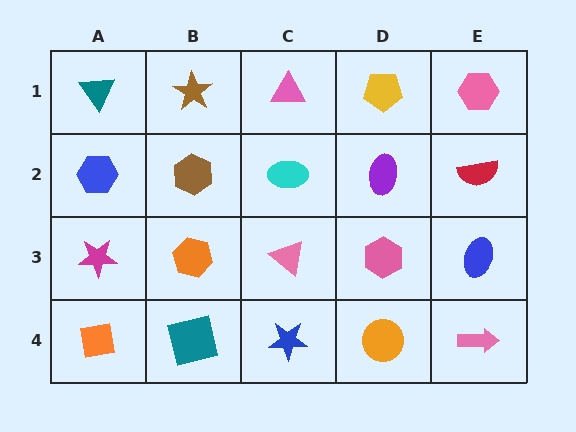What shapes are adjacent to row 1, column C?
A cyan ellipse (row 2, column C), a brown star (row 1, column B), a yellow pentagon (row 1, column D).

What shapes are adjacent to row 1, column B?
A brown hexagon (row 2, column B), a teal triangle (row 1, column A), a pink triangle (row 1, column C).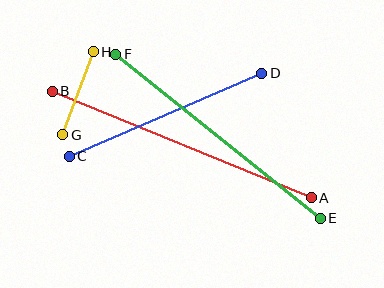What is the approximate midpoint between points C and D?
The midpoint is at approximately (165, 115) pixels.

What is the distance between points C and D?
The distance is approximately 210 pixels.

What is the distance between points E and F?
The distance is approximately 262 pixels.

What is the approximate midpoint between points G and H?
The midpoint is at approximately (78, 93) pixels.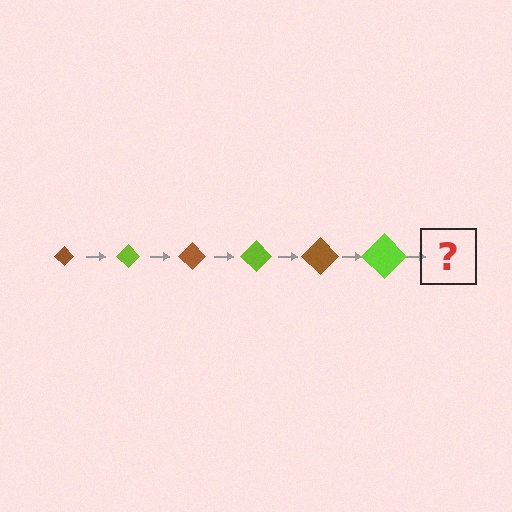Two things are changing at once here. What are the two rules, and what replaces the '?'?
The two rules are that the diamond grows larger each step and the color cycles through brown and lime. The '?' should be a brown diamond, larger than the previous one.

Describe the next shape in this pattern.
It should be a brown diamond, larger than the previous one.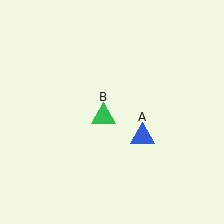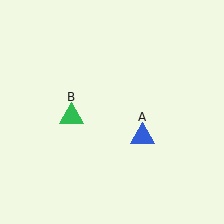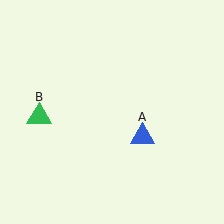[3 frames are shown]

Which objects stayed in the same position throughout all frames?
Blue triangle (object A) remained stationary.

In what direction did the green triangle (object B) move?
The green triangle (object B) moved left.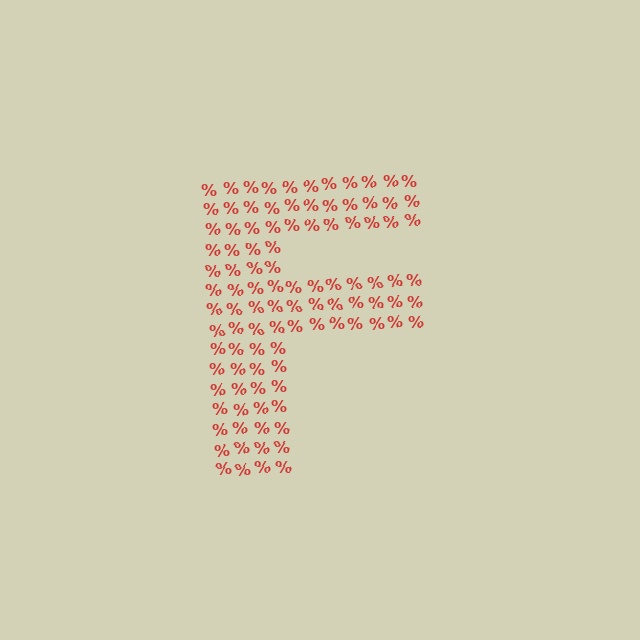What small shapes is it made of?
It is made of small percent signs.